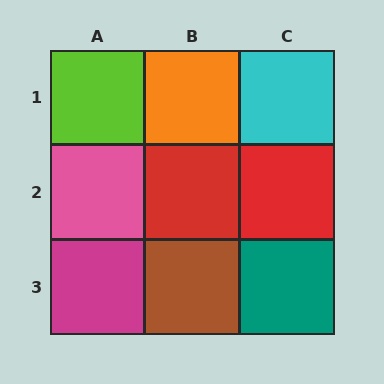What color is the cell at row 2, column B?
Red.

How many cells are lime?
1 cell is lime.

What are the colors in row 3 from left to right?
Magenta, brown, teal.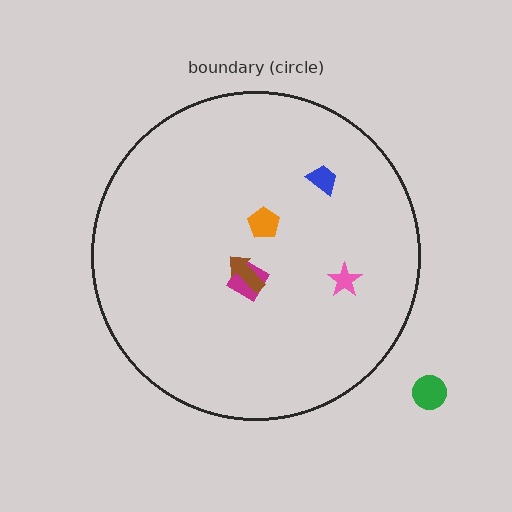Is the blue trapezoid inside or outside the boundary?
Inside.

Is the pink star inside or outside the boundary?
Inside.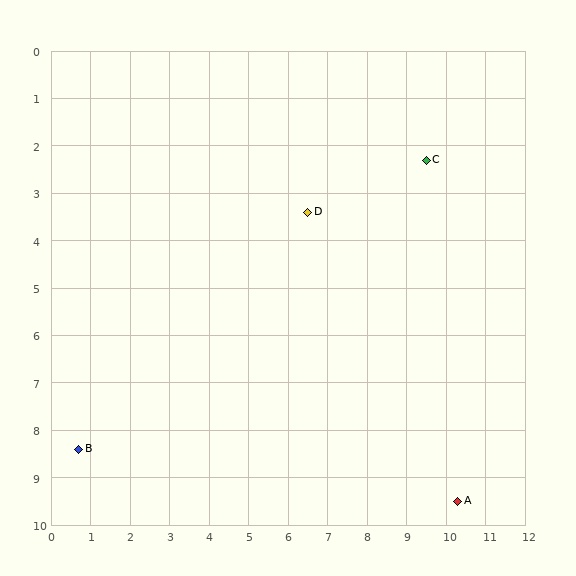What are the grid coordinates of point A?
Point A is at approximately (10.3, 9.5).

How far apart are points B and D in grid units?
Points B and D are about 7.7 grid units apart.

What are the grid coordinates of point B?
Point B is at approximately (0.7, 8.4).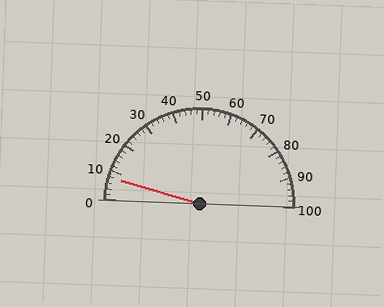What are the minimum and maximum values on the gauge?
The gauge ranges from 0 to 100.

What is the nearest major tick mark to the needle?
The nearest major tick mark is 10.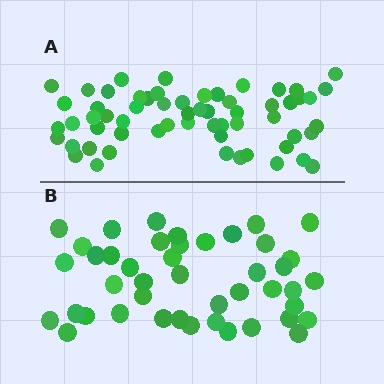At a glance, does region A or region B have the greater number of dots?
Region A (the top region) has more dots.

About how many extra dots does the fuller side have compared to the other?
Region A has approximately 15 more dots than region B.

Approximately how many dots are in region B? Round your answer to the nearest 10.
About 40 dots. (The exact count is 44, which rounds to 40.)